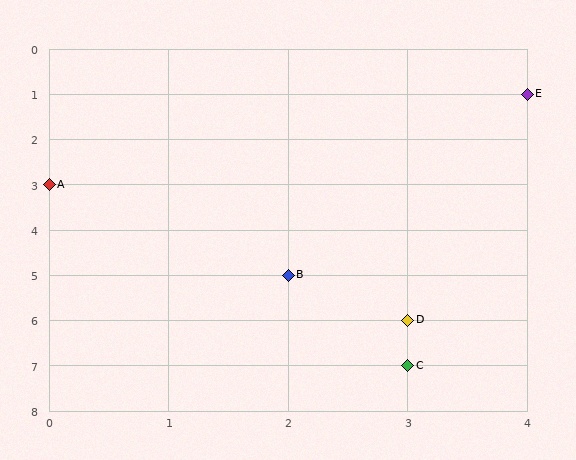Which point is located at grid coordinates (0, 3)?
Point A is at (0, 3).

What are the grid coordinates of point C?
Point C is at grid coordinates (3, 7).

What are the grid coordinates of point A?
Point A is at grid coordinates (0, 3).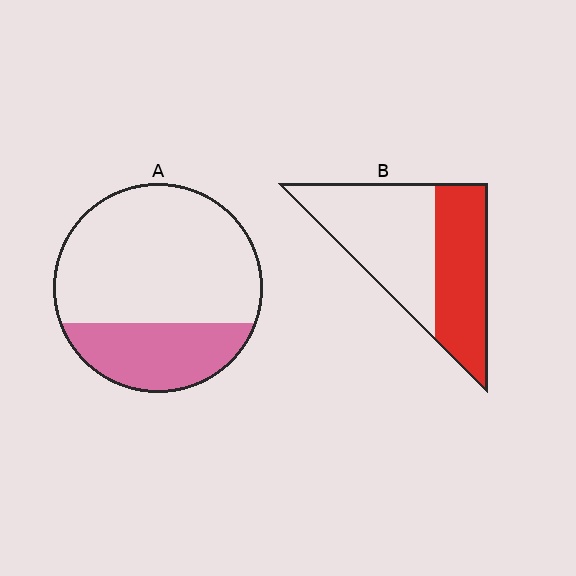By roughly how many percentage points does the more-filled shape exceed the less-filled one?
By roughly 15 percentage points (B over A).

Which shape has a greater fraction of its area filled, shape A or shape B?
Shape B.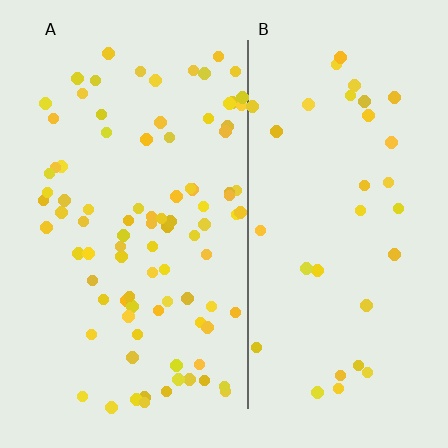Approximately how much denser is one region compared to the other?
Approximately 2.7× — region A over region B.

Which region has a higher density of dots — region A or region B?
A (the left).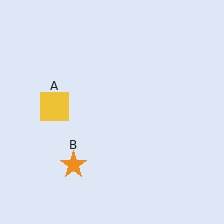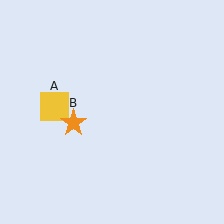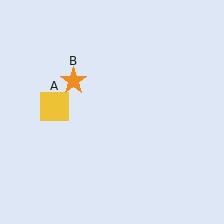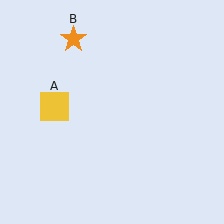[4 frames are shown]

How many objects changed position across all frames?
1 object changed position: orange star (object B).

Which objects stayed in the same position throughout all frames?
Yellow square (object A) remained stationary.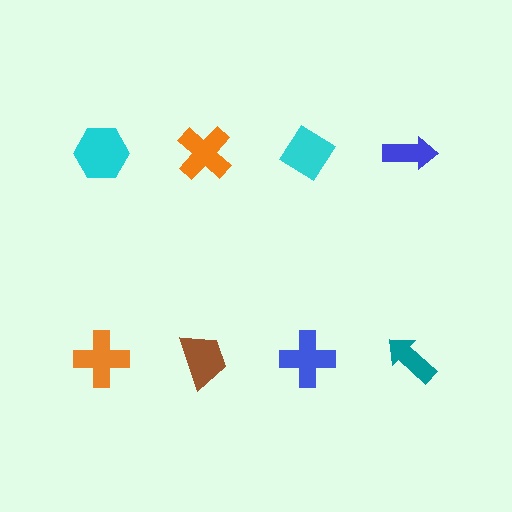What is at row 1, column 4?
A blue arrow.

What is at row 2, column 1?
An orange cross.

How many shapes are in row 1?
4 shapes.